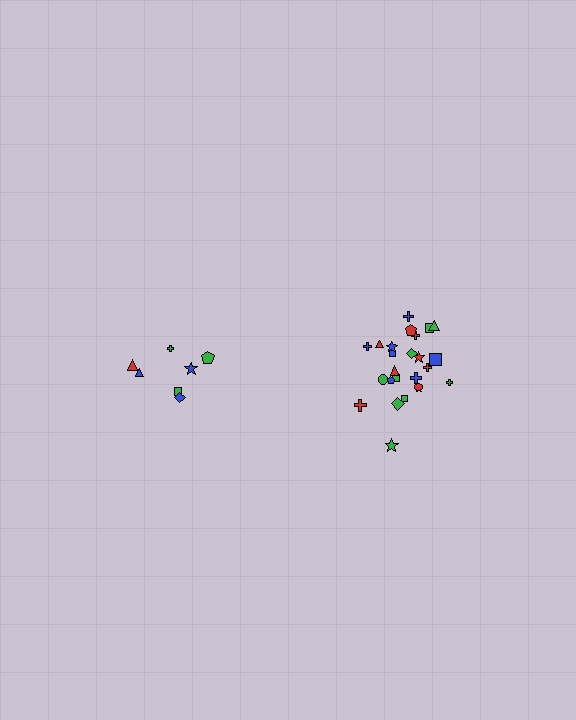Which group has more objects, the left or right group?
The right group.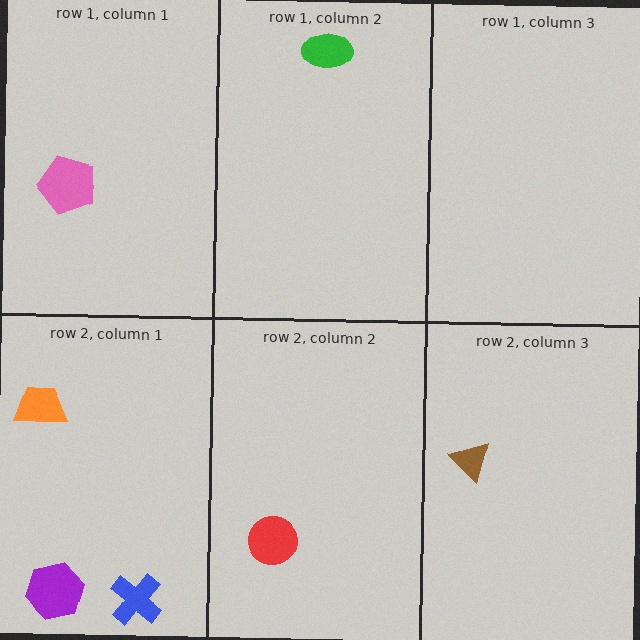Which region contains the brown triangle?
The row 2, column 3 region.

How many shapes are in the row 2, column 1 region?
3.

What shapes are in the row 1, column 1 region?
The pink pentagon.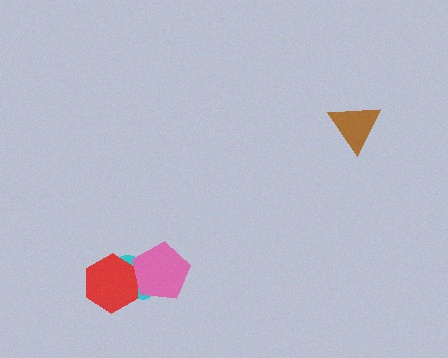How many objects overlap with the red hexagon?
2 objects overlap with the red hexagon.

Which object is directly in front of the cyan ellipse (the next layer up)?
The red hexagon is directly in front of the cyan ellipse.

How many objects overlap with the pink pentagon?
2 objects overlap with the pink pentagon.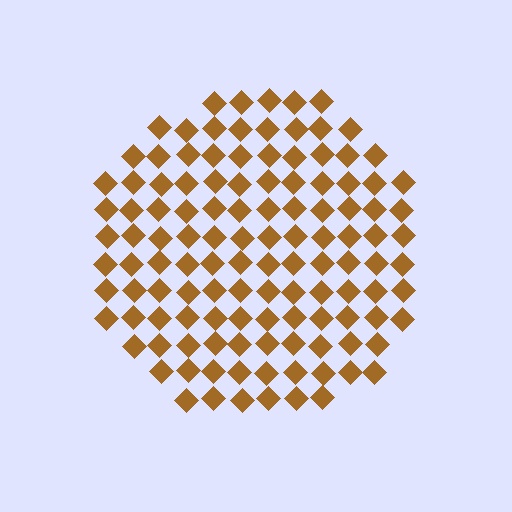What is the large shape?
The large shape is a circle.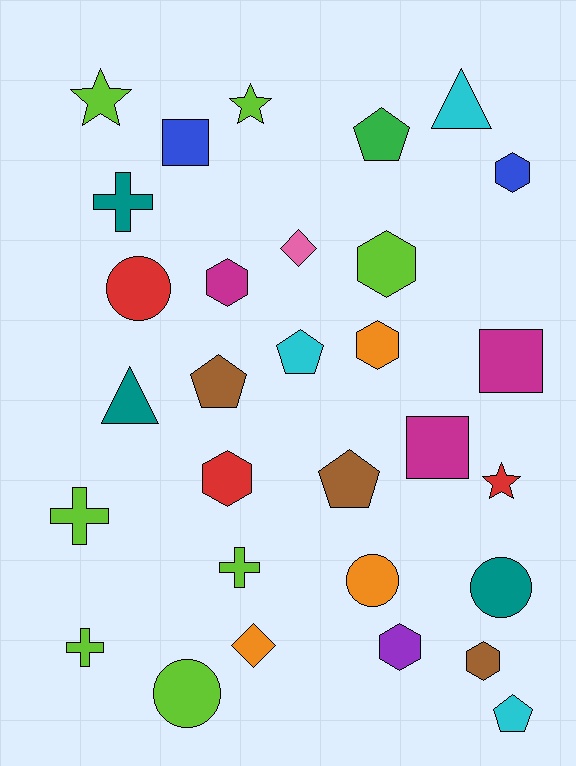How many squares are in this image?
There are 3 squares.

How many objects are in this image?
There are 30 objects.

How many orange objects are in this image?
There are 3 orange objects.